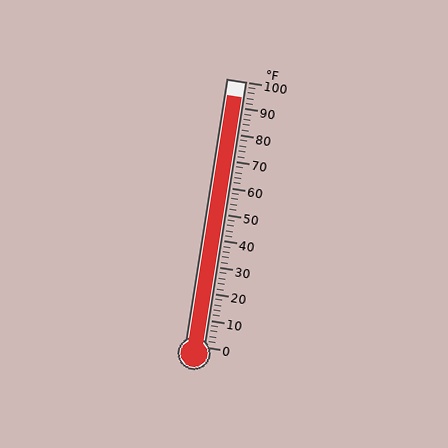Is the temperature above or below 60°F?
The temperature is above 60°F.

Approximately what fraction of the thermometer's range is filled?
The thermometer is filled to approximately 95% of its range.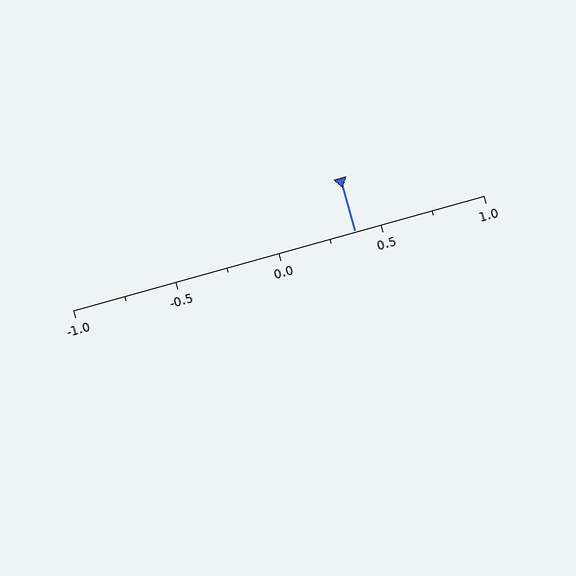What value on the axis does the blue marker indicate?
The marker indicates approximately 0.38.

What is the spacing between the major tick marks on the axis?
The major ticks are spaced 0.5 apart.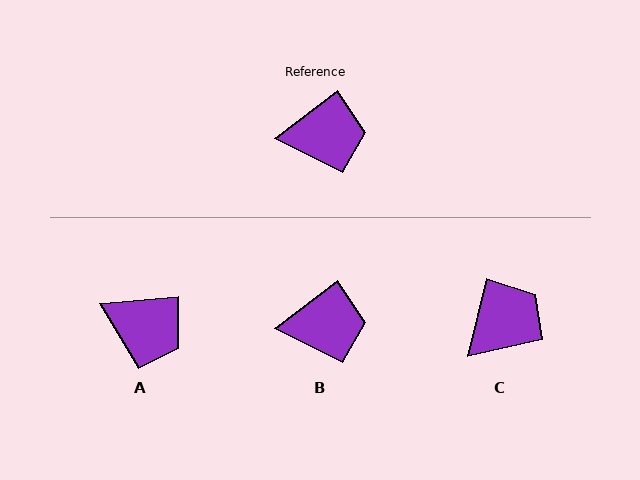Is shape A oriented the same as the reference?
No, it is off by about 33 degrees.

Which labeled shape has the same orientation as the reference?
B.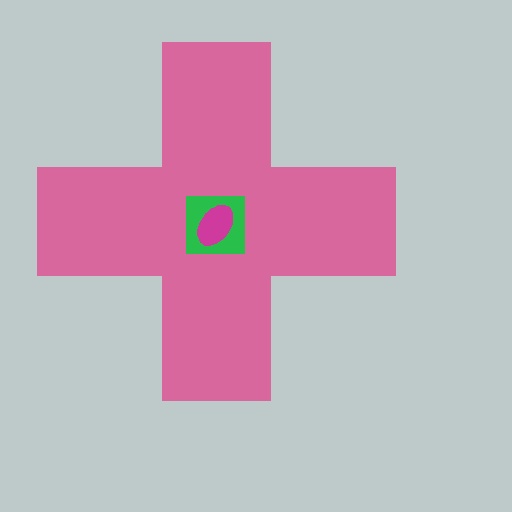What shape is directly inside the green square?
The magenta ellipse.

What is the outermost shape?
The pink cross.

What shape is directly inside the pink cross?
The green square.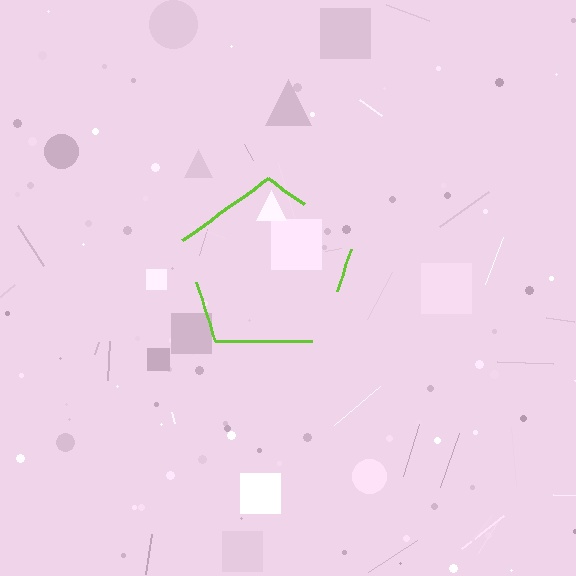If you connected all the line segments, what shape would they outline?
They would outline a pentagon.